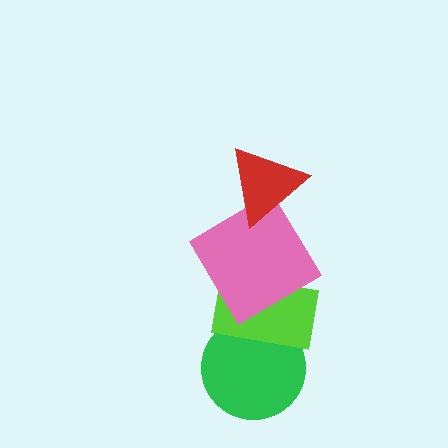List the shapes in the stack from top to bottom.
From top to bottom: the red triangle, the pink diamond, the lime rectangle, the green circle.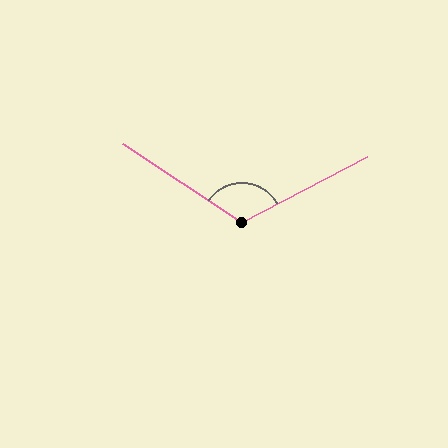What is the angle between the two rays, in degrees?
Approximately 119 degrees.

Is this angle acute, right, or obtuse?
It is obtuse.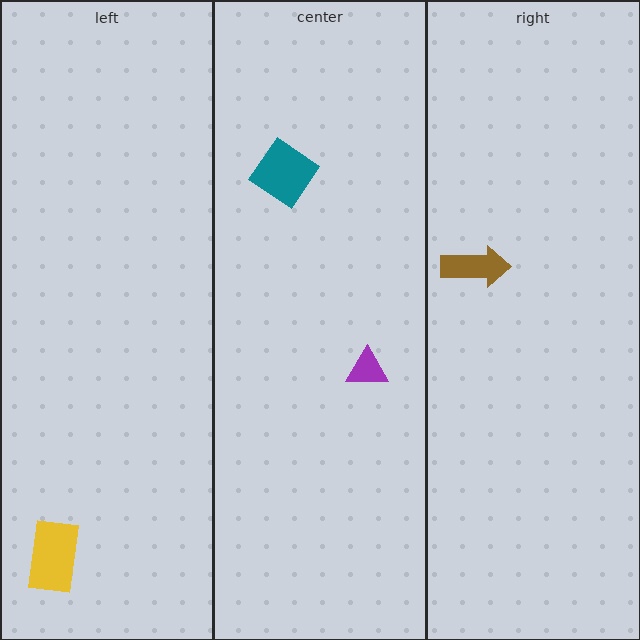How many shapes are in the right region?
1.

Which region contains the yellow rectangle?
The left region.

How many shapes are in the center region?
2.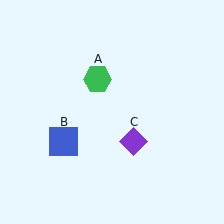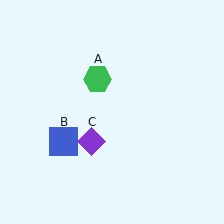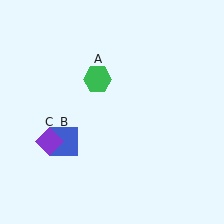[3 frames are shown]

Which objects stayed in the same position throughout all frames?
Green hexagon (object A) and blue square (object B) remained stationary.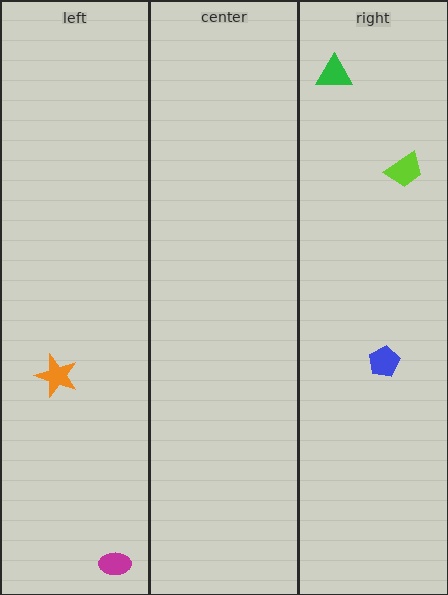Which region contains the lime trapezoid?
The right region.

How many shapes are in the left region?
2.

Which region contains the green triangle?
The right region.